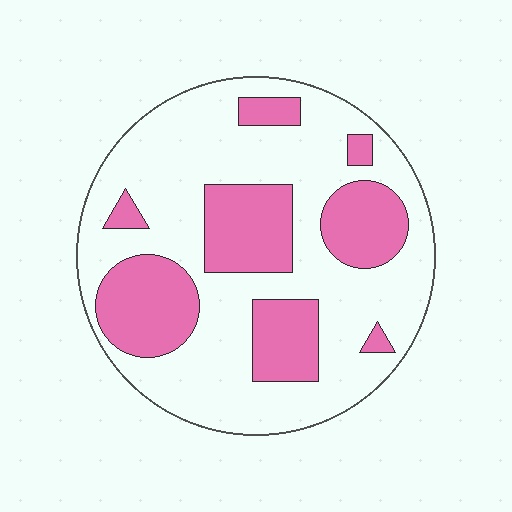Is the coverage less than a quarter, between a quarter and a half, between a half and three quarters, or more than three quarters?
Between a quarter and a half.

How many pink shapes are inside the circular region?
8.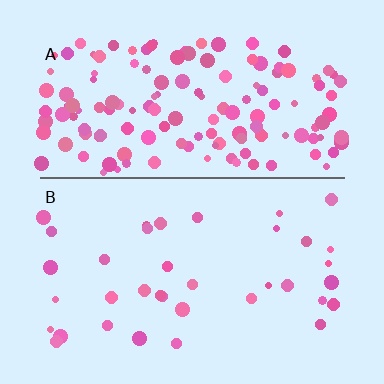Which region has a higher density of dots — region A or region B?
A (the top).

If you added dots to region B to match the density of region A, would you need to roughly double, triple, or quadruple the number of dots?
Approximately quadruple.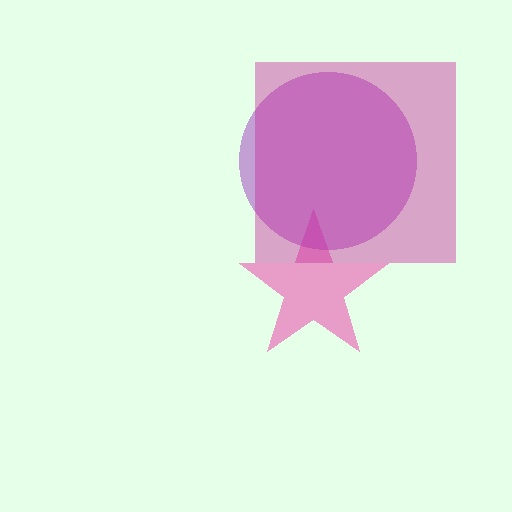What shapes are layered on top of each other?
The layered shapes are: a pink star, a purple circle, a magenta square.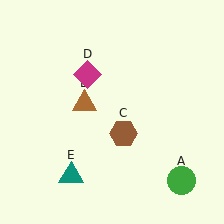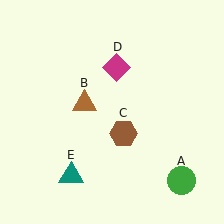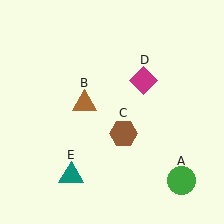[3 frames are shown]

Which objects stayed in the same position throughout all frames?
Green circle (object A) and brown triangle (object B) and brown hexagon (object C) and teal triangle (object E) remained stationary.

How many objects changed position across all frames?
1 object changed position: magenta diamond (object D).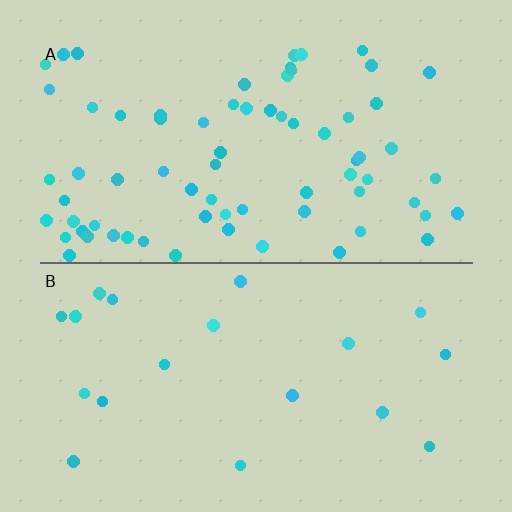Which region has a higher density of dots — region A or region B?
A (the top).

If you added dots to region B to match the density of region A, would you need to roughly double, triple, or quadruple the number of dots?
Approximately quadruple.